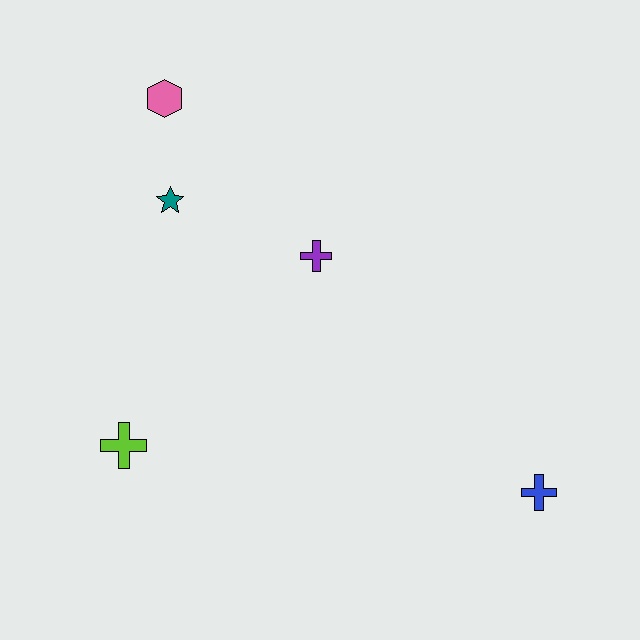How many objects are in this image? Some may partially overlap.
There are 5 objects.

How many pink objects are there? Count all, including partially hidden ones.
There is 1 pink object.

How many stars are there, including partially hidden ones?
There is 1 star.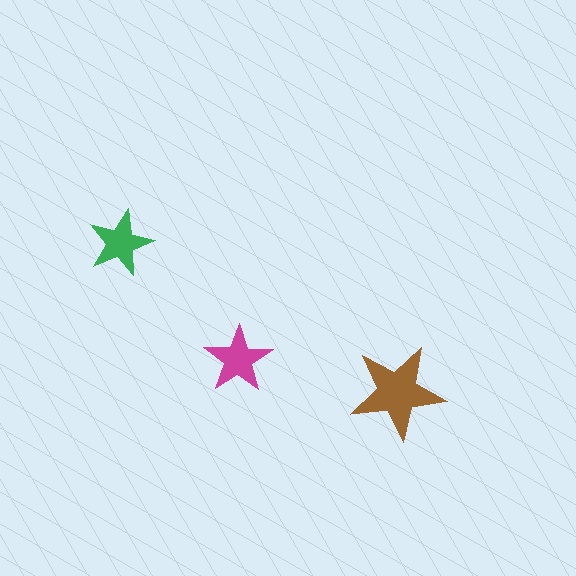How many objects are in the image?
There are 3 objects in the image.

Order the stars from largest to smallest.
the brown one, the magenta one, the green one.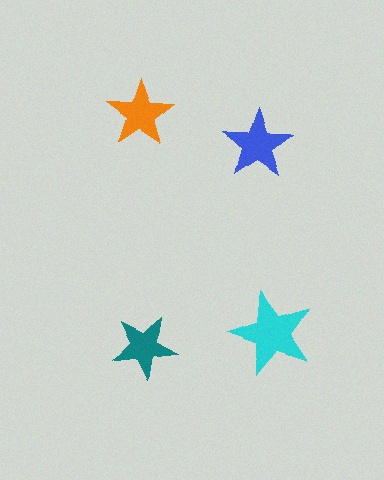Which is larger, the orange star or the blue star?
The blue one.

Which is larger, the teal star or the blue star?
The blue one.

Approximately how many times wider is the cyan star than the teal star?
About 1.5 times wider.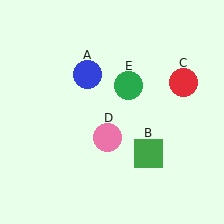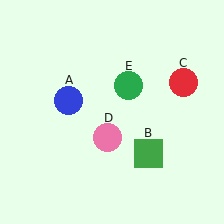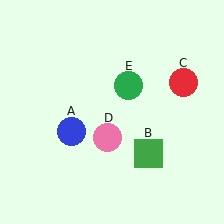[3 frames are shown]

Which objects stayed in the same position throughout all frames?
Green square (object B) and red circle (object C) and pink circle (object D) and green circle (object E) remained stationary.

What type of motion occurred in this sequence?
The blue circle (object A) rotated counterclockwise around the center of the scene.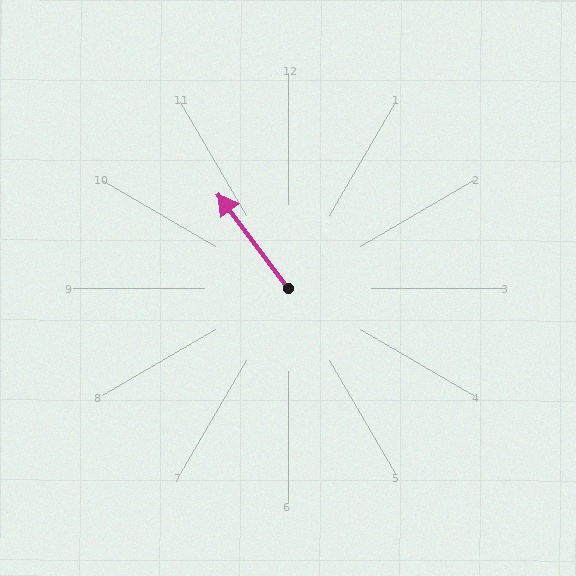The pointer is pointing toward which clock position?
Roughly 11 o'clock.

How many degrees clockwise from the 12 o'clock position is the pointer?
Approximately 323 degrees.